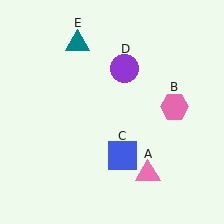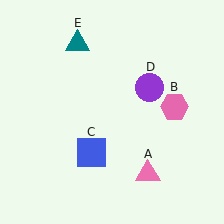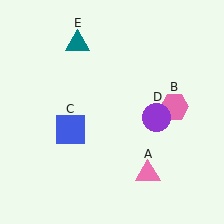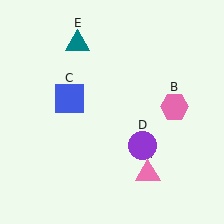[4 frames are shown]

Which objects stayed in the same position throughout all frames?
Pink triangle (object A) and pink hexagon (object B) and teal triangle (object E) remained stationary.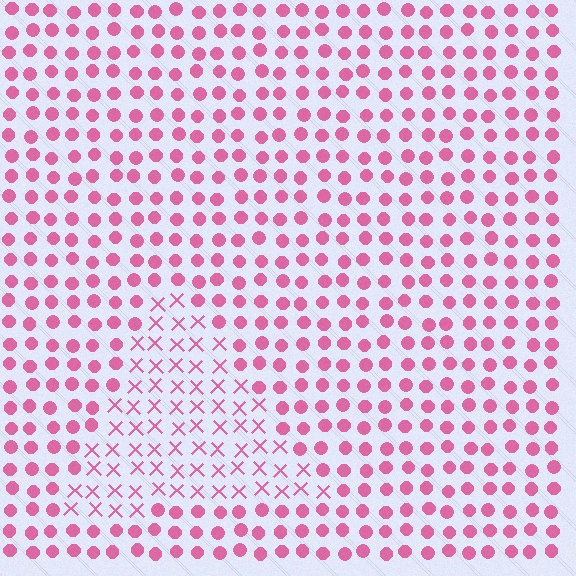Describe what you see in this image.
The image is filled with small pink elements arranged in a uniform grid. A triangle-shaped region contains X marks, while the surrounding area contains circles. The boundary is defined purely by the change in element shape.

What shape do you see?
I see a triangle.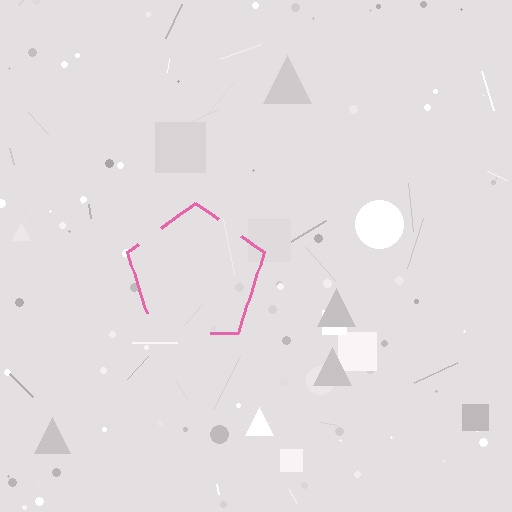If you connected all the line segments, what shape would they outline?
They would outline a pentagon.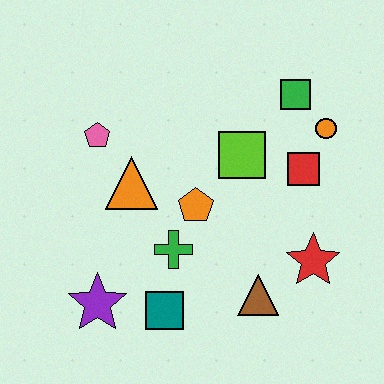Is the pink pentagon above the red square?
Yes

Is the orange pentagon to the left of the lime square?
Yes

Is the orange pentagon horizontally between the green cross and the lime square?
Yes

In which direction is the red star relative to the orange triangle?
The red star is to the right of the orange triangle.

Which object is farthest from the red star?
The pink pentagon is farthest from the red star.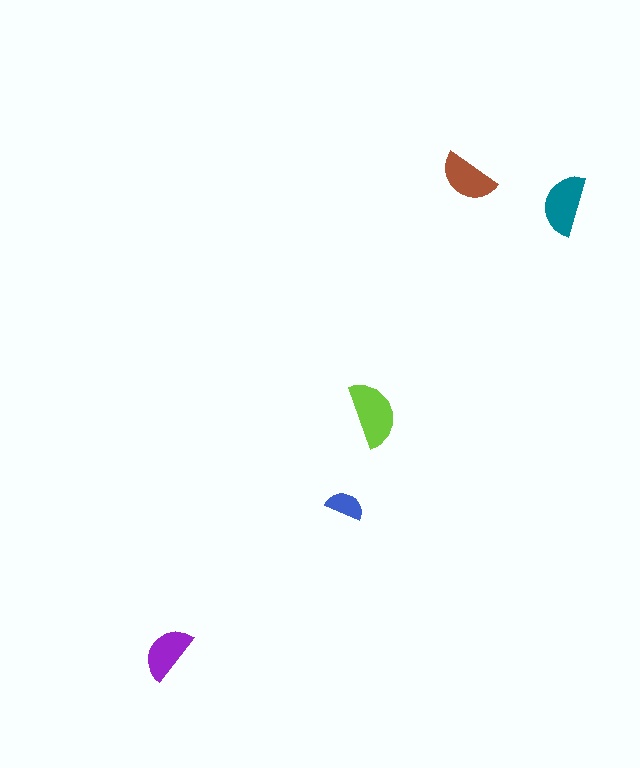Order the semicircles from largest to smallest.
the lime one, the teal one, the brown one, the purple one, the blue one.